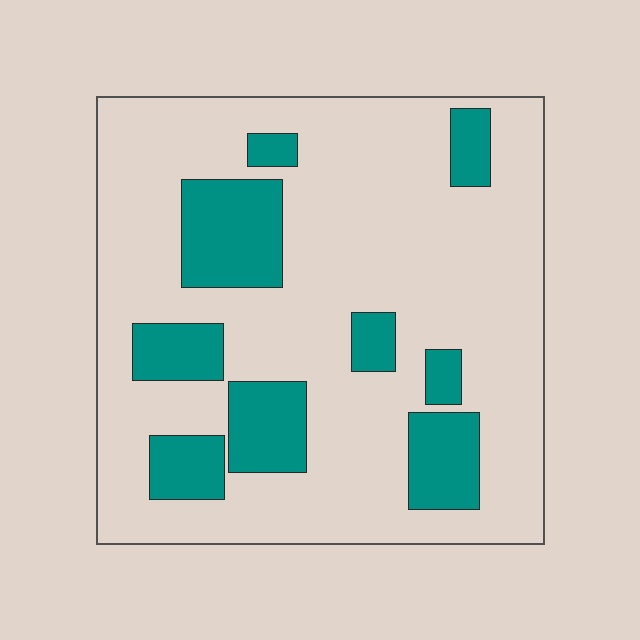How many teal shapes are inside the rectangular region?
9.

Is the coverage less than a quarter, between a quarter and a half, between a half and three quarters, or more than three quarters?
Less than a quarter.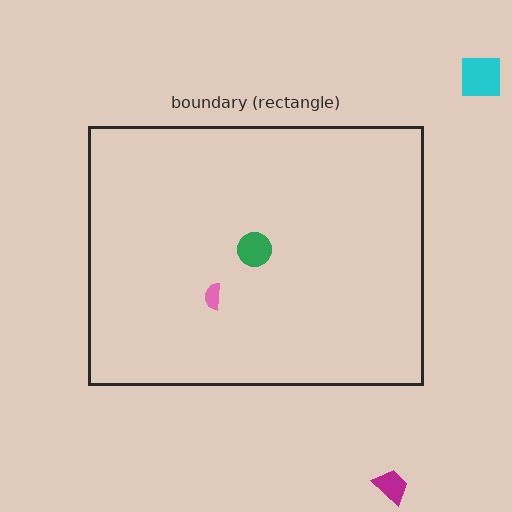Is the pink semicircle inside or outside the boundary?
Inside.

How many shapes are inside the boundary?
2 inside, 2 outside.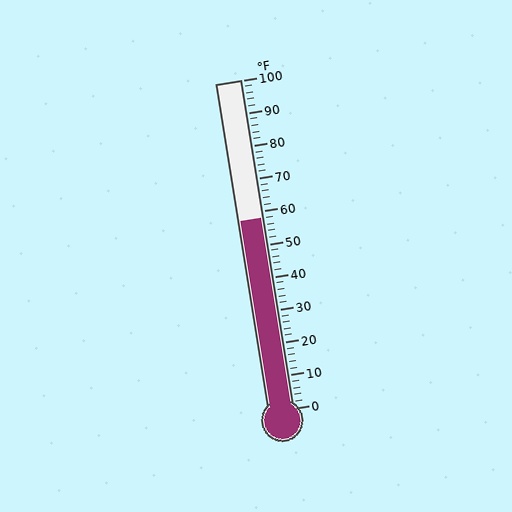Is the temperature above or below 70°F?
The temperature is below 70°F.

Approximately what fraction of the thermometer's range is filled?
The thermometer is filled to approximately 60% of its range.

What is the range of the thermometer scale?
The thermometer scale ranges from 0°F to 100°F.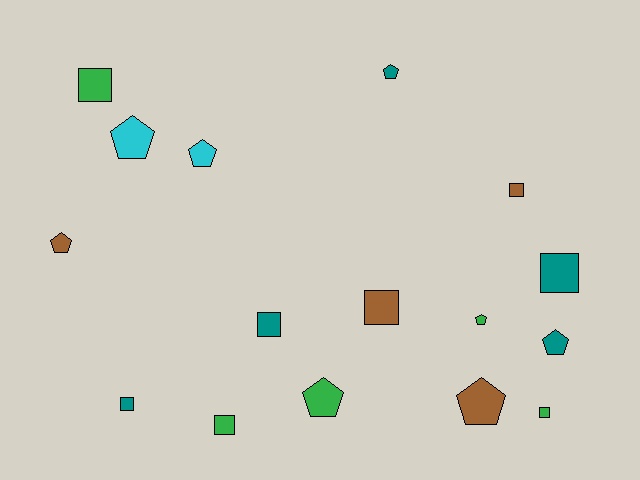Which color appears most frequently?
Teal, with 5 objects.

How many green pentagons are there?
There are 2 green pentagons.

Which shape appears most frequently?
Square, with 8 objects.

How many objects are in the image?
There are 16 objects.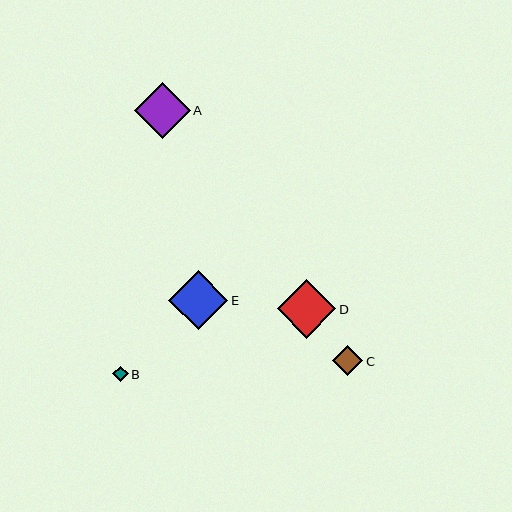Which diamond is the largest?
Diamond E is the largest with a size of approximately 60 pixels.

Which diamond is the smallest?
Diamond B is the smallest with a size of approximately 15 pixels.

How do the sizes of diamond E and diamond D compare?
Diamond E and diamond D are approximately the same size.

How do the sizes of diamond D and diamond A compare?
Diamond D and diamond A are approximately the same size.